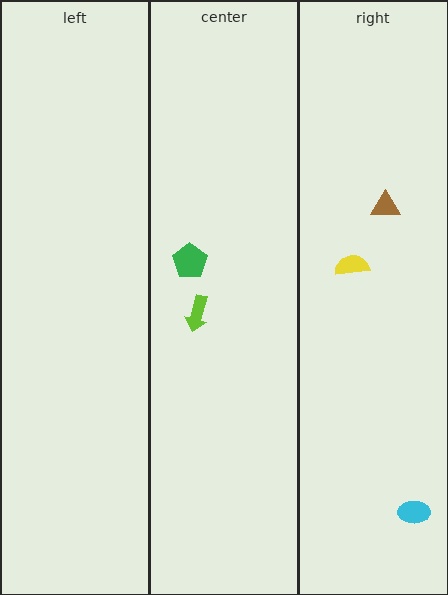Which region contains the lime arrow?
The center region.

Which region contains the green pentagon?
The center region.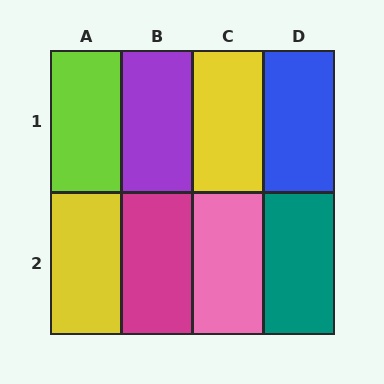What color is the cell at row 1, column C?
Yellow.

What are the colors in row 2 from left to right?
Yellow, magenta, pink, teal.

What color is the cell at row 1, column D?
Blue.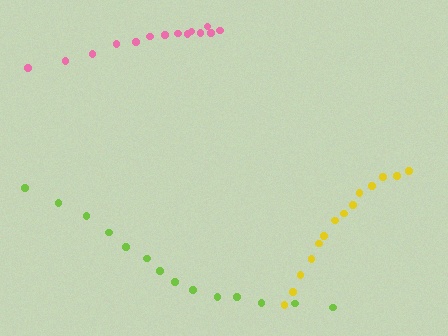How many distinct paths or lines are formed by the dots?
There are 3 distinct paths.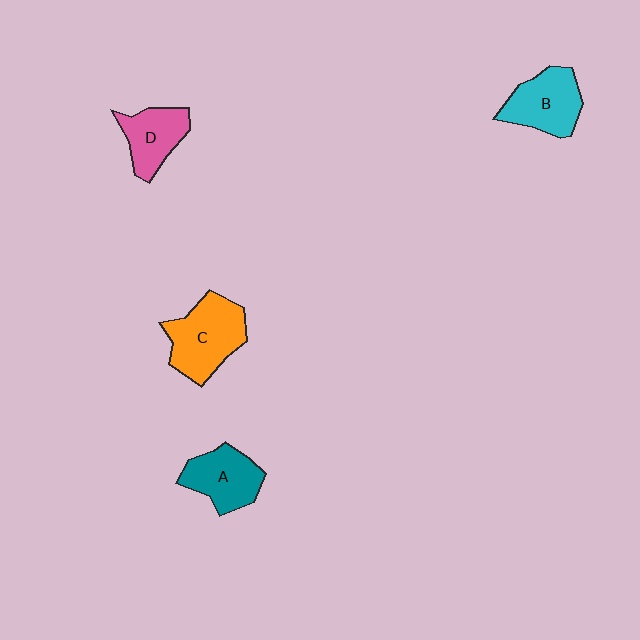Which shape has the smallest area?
Shape D (pink).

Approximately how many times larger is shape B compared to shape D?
Approximately 1.2 times.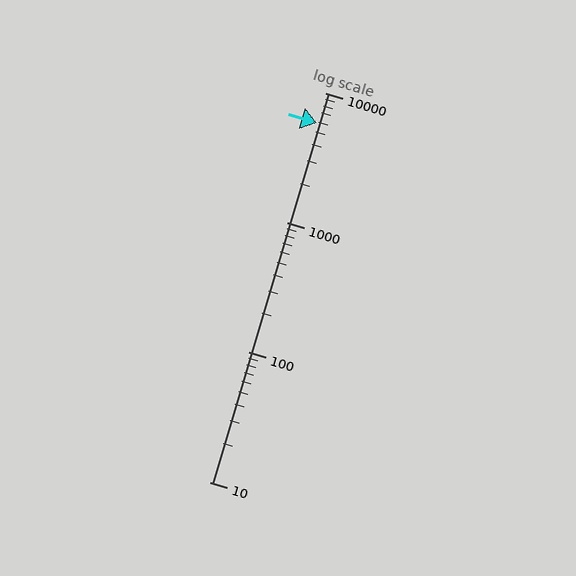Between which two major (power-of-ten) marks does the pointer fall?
The pointer is between 1000 and 10000.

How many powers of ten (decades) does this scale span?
The scale spans 3 decades, from 10 to 10000.